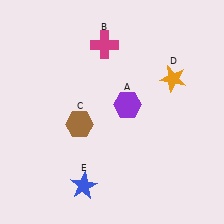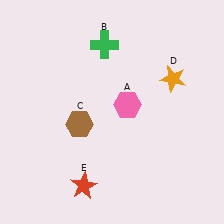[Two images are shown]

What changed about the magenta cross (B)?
In Image 1, B is magenta. In Image 2, it changed to green.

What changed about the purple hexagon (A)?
In Image 1, A is purple. In Image 2, it changed to pink.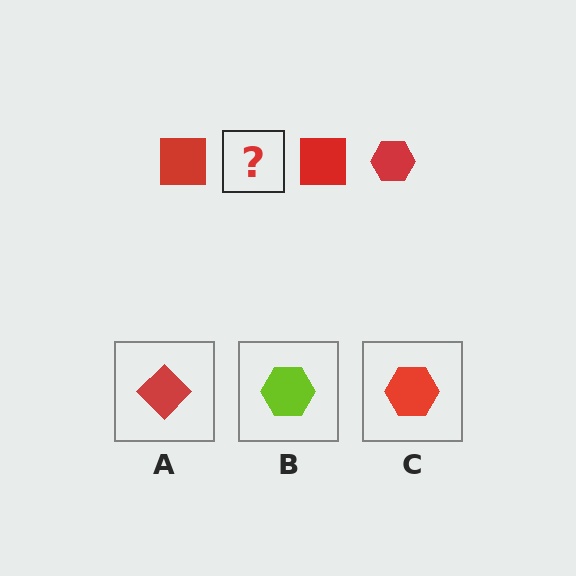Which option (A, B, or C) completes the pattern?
C.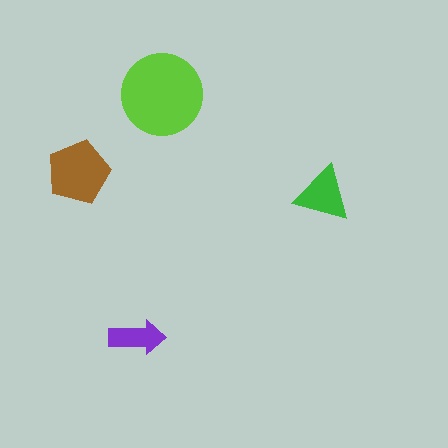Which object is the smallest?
The purple arrow.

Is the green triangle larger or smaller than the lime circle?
Smaller.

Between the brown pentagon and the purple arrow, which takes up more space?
The brown pentagon.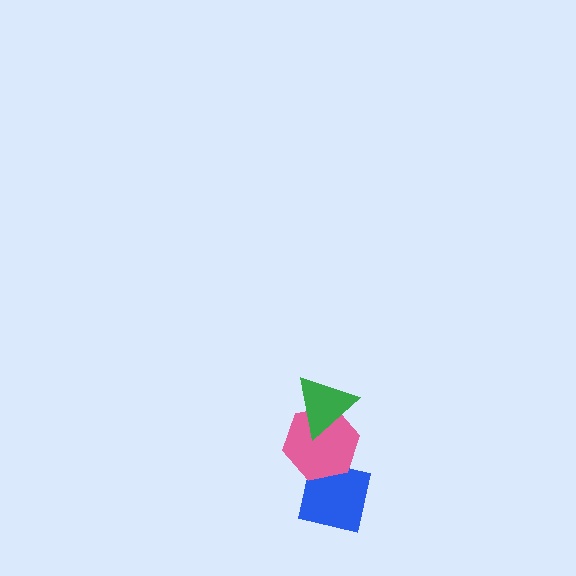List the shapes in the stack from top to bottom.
From top to bottom: the green triangle, the pink hexagon, the blue square.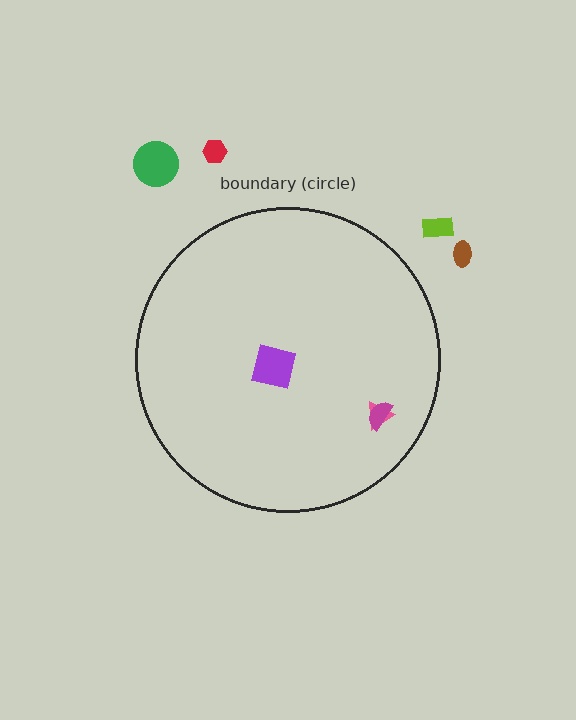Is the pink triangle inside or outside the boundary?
Inside.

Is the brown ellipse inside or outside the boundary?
Outside.